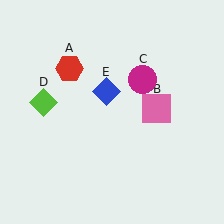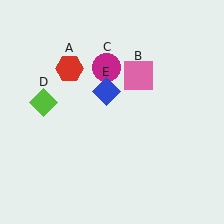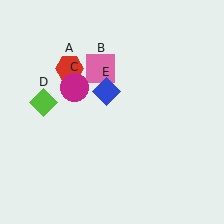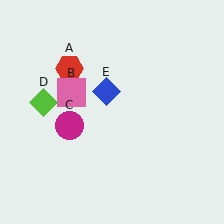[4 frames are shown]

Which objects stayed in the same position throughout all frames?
Red hexagon (object A) and lime diamond (object D) and blue diamond (object E) remained stationary.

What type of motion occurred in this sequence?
The pink square (object B), magenta circle (object C) rotated counterclockwise around the center of the scene.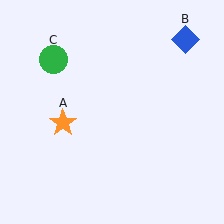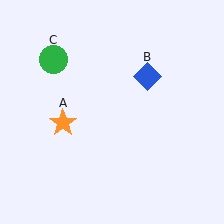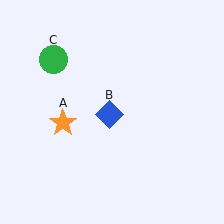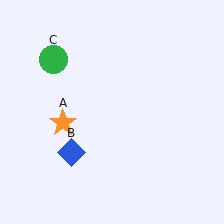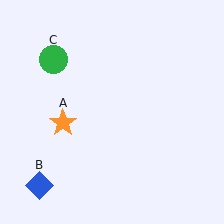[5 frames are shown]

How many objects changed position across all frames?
1 object changed position: blue diamond (object B).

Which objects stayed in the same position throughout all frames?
Orange star (object A) and green circle (object C) remained stationary.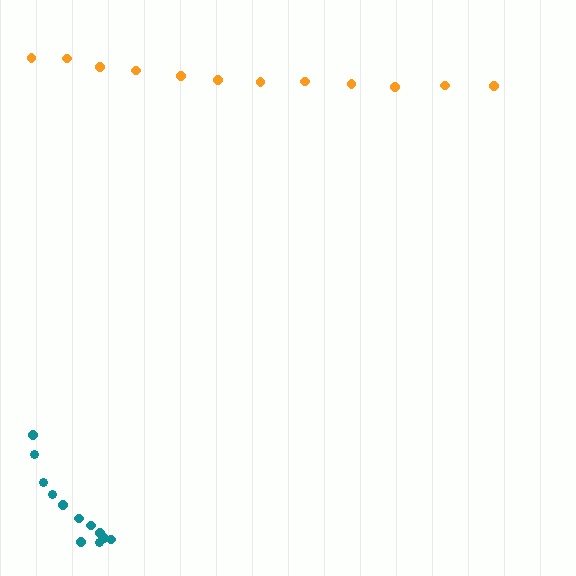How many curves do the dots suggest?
There are 2 distinct paths.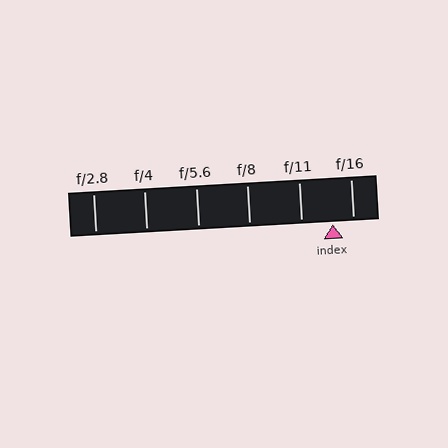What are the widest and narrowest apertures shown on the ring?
The widest aperture shown is f/2.8 and the narrowest is f/16.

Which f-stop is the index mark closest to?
The index mark is closest to f/16.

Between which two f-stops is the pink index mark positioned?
The index mark is between f/11 and f/16.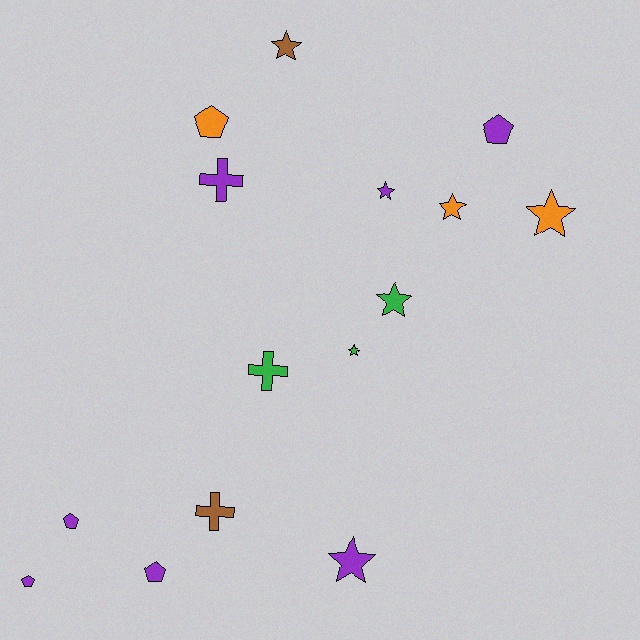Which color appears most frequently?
Purple, with 7 objects.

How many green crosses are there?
There is 1 green cross.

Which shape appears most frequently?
Star, with 7 objects.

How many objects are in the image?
There are 15 objects.